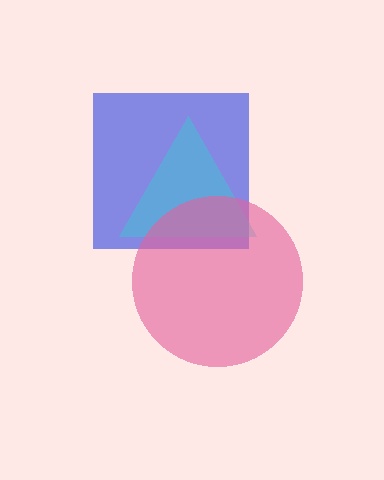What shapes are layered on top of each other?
The layered shapes are: a blue square, a cyan triangle, a pink circle.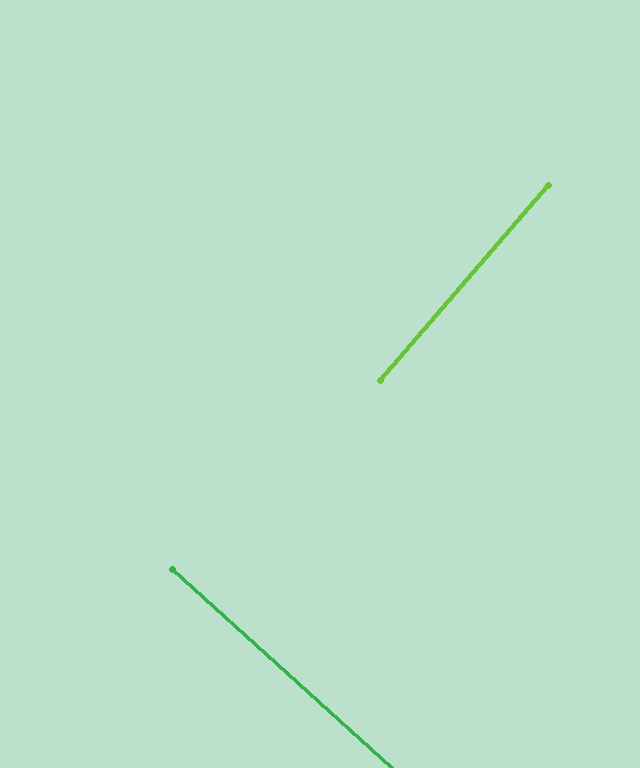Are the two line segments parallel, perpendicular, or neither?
Perpendicular — they meet at approximately 89°.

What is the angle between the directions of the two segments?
Approximately 89 degrees.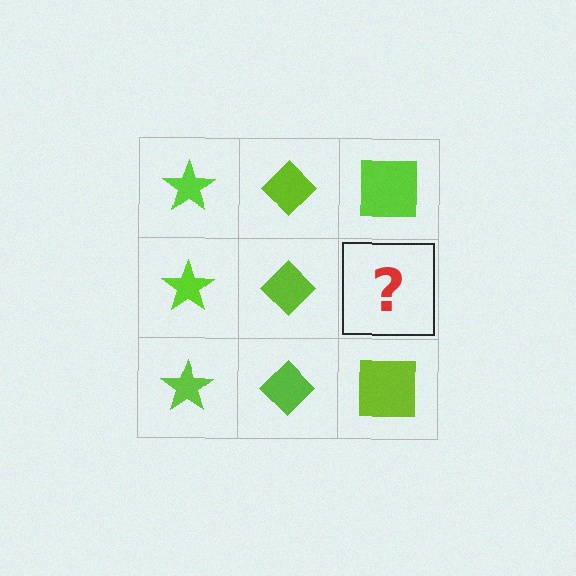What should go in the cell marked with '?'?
The missing cell should contain a lime square.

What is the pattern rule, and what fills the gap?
The rule is that each column has a consistent shape. The gap should be filled with a lime square.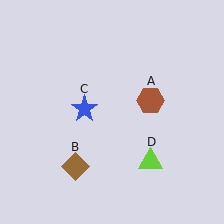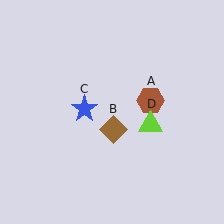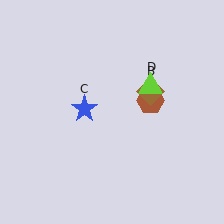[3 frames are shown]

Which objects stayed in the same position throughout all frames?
Brown hexagon (object A) and blue star (object C) remained stationary.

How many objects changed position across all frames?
2 objects changed position: brown diamond (object B), lime triangle (object D).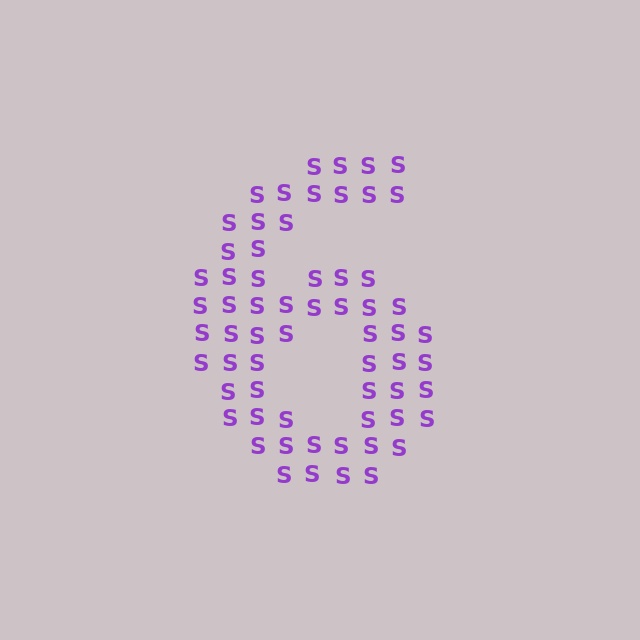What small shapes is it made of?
It is made of small letter S's.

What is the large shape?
The large shape is the digit 6.